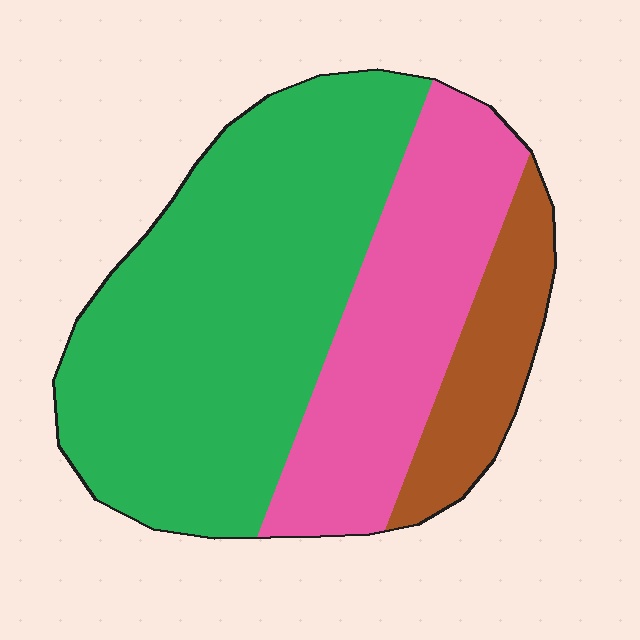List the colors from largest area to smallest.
From largest to smallest: green, pink, brown.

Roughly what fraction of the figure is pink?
Pink takes up about one third (1/3) of the figure.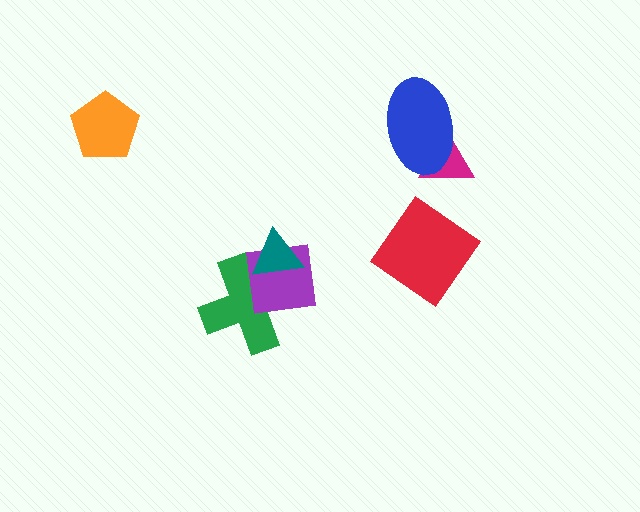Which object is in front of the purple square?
The teal triangle is in front of the purple square.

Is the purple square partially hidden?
Yes, it is partially covered by another shape.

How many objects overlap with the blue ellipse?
1 object overlaps with the blue ellipse.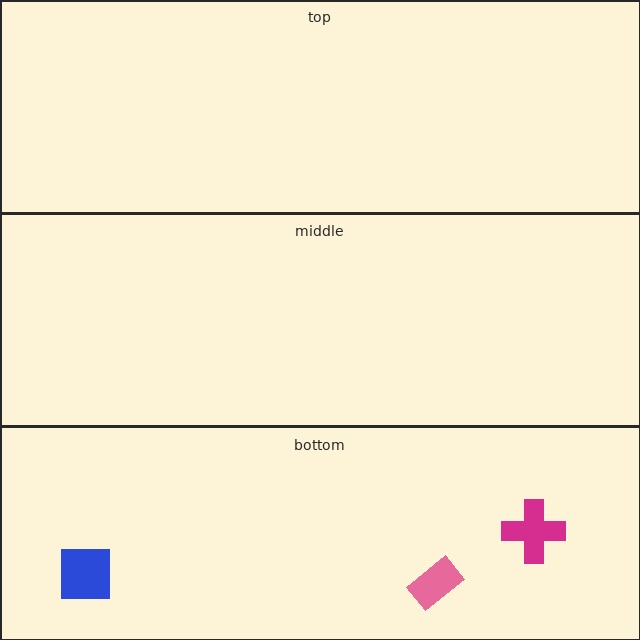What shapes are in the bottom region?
The pink rectangle, the blue square, the magenta cross.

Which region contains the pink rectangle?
The bottom region.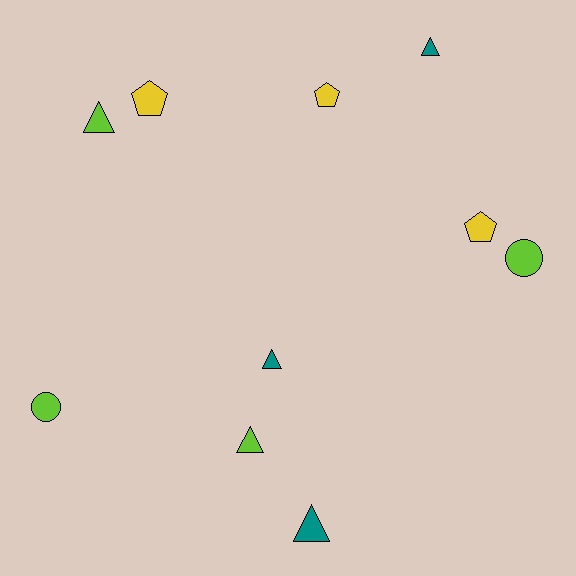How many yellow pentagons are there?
There are 3 yellow pentagons.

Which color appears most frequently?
Lime, with 4 objects.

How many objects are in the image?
There are 10 objects.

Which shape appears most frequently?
Triangle, with 5 objects.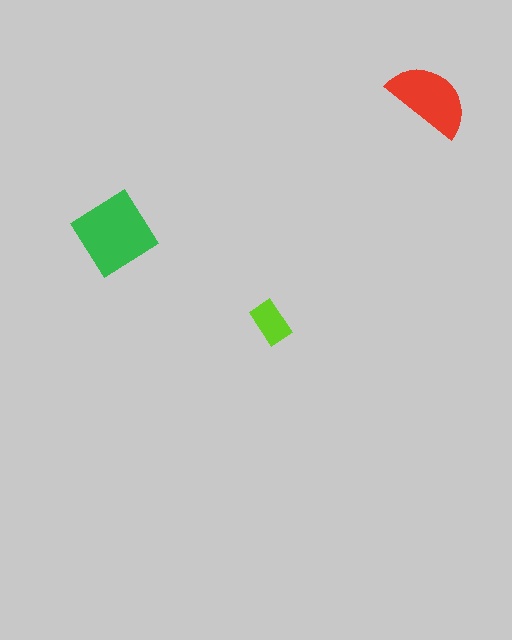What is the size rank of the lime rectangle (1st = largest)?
3rd.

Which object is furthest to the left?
The green diamond is leftmost.